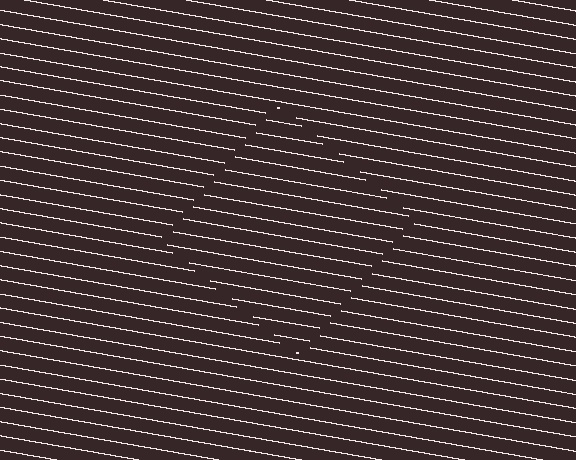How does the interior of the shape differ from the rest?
The interior of the shape contains the same grating, shifted by half a period — the contour is defined by the phase discontinuity where line-ends from the inner and outer gratings abut.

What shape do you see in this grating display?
An illusory square. The interior of the shape contains the same grating, shifted by half a period — the contour is defined by the phase discontinuity where line-ends from the inner and outer gratings abut.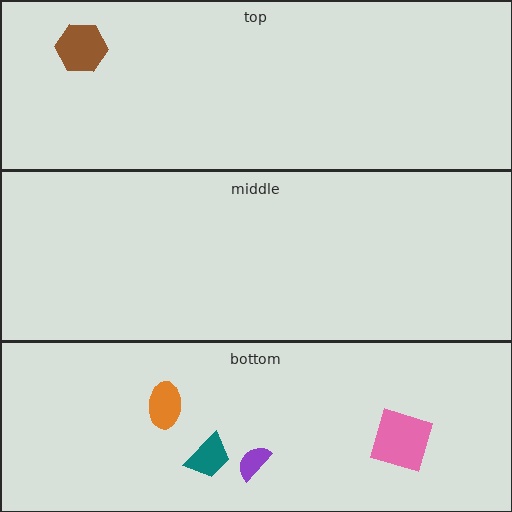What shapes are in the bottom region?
The teal trapezoid, the orange ellipse, the purple semicircle, the pink square.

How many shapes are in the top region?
1.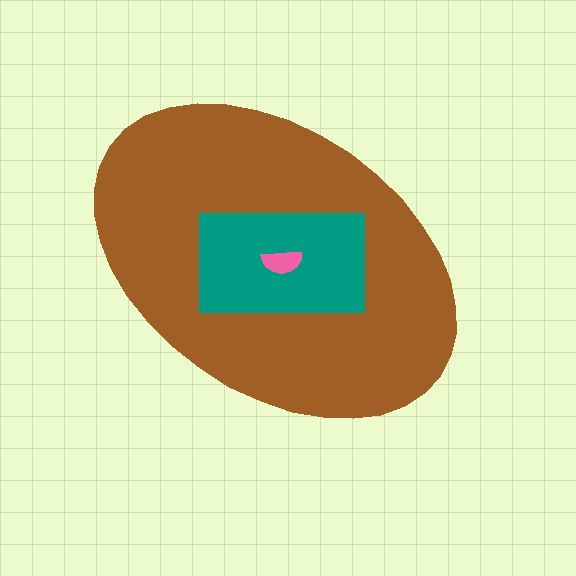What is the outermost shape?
The brown ellipse.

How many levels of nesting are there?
3.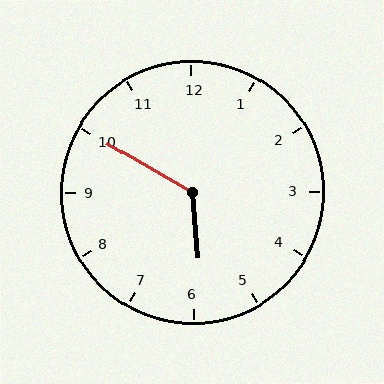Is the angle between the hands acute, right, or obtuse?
It is obtuse.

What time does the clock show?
5:50.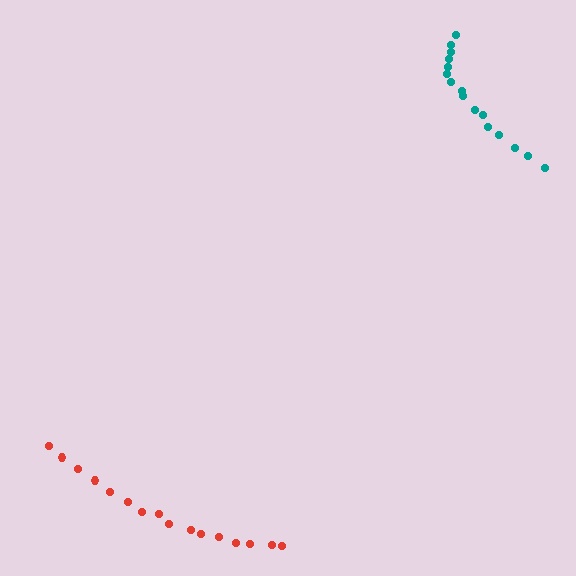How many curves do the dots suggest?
There are 2 distinct paths.